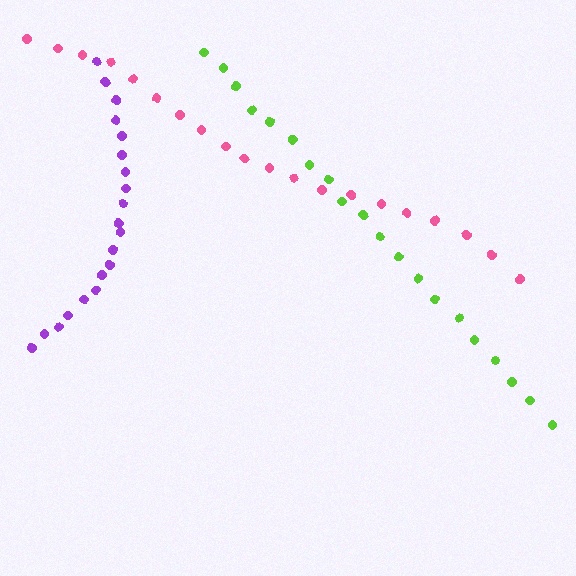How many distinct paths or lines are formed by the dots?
There are 3 distinct paths.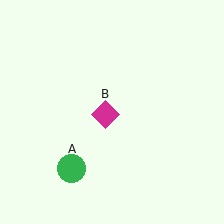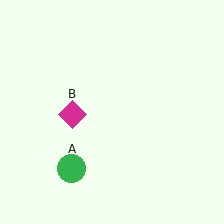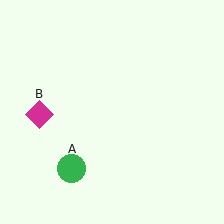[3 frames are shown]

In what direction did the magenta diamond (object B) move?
The magenta diamond (object B) moved left.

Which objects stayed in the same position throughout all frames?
Green circle (object A) remained stationary.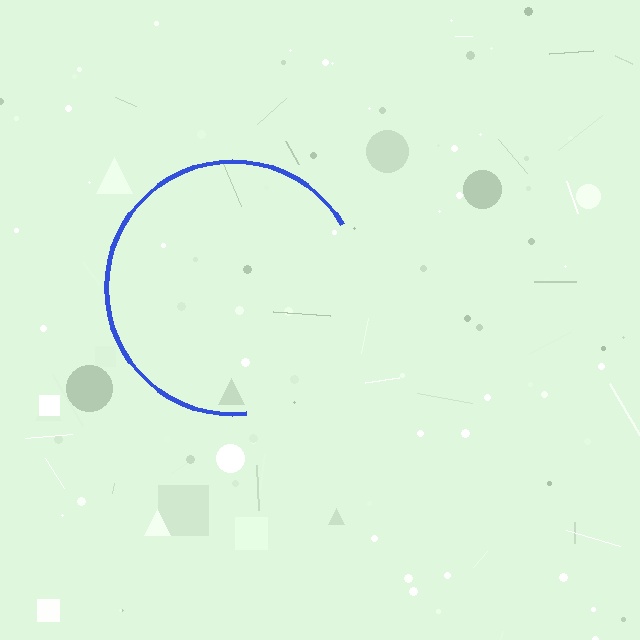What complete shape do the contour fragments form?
The contour fragments form a circle.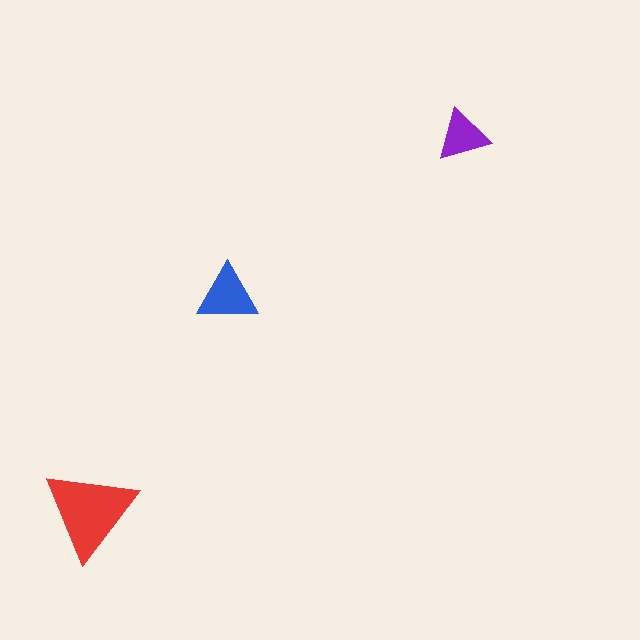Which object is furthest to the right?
The purple triangle is rightmost.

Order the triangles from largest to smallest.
the red one, the blue one, the purple one.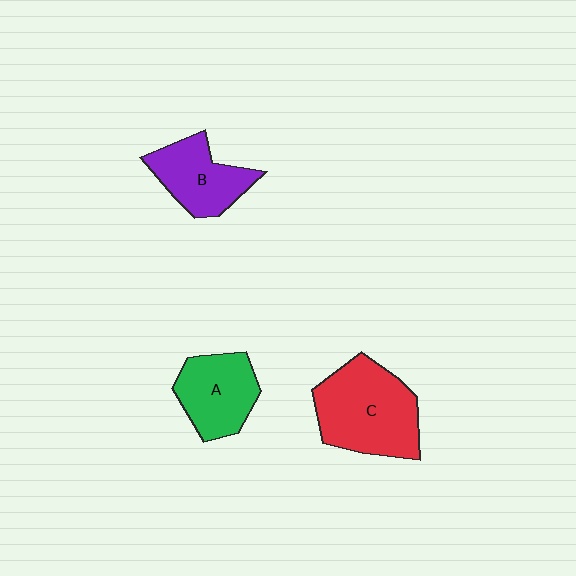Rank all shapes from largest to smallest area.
From largest to smallest: C (red), A (green), B (purple).